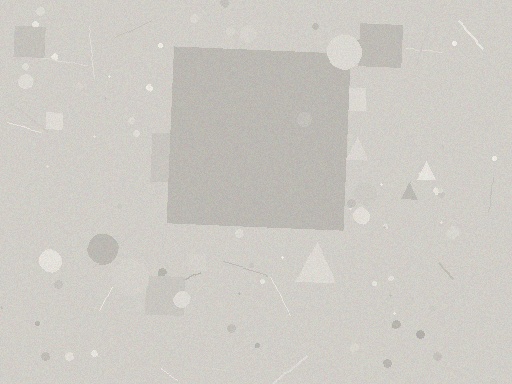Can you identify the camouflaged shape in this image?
The camouflaged shape is a square.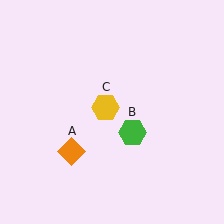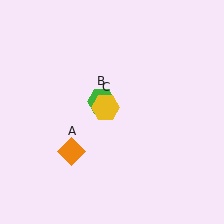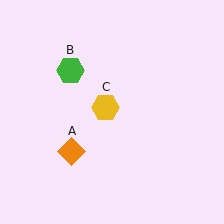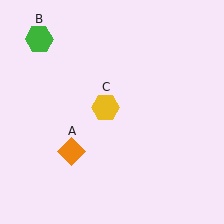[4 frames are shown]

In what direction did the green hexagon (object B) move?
The green hexagon (object B) moved up and to the left.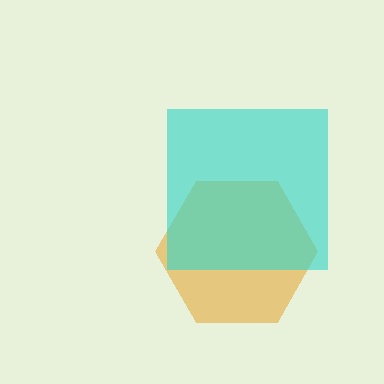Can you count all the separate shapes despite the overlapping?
Yes, there are 2 separate shapes.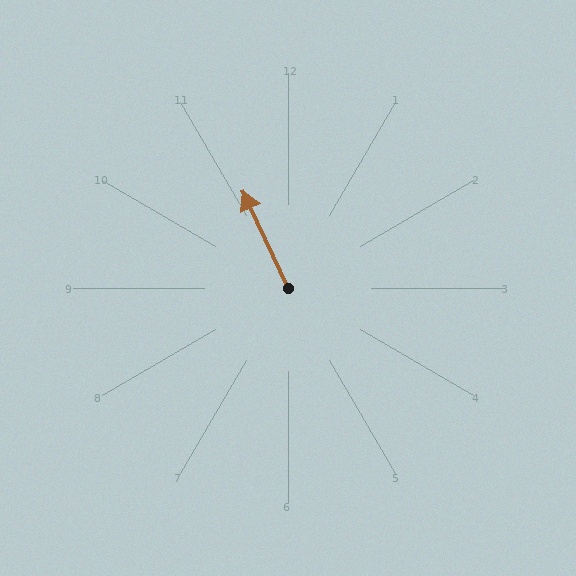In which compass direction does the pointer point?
Northwest.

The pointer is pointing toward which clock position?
Roughly 11 o'clock.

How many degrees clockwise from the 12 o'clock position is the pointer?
Approximately 335 degrees.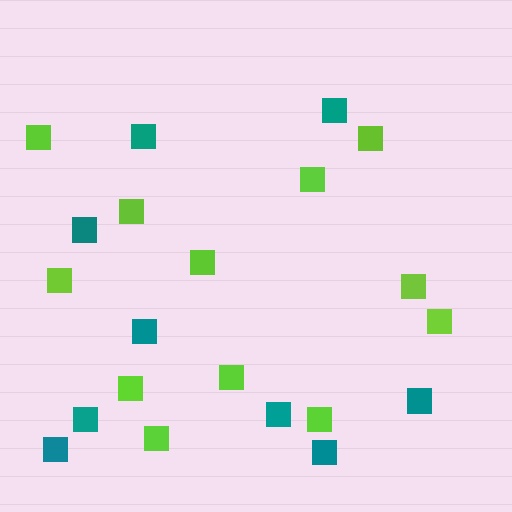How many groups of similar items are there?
There are 2 groups: one group of teal squares (9) and one group of lime squares (12).